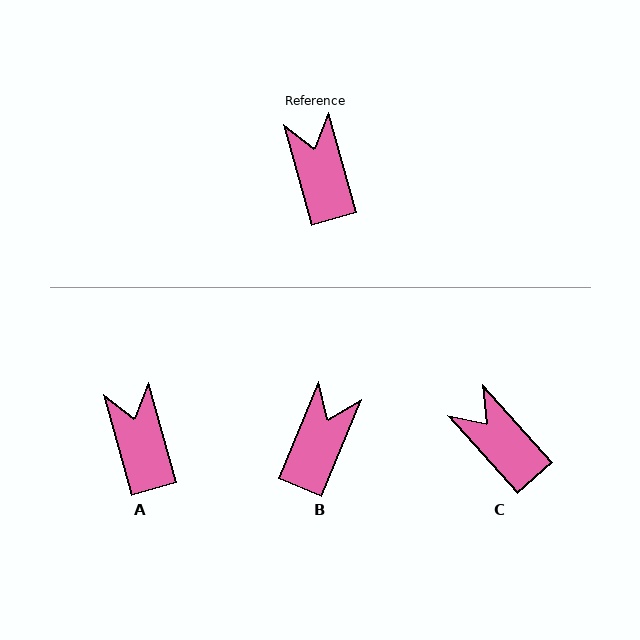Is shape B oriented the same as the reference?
No, it is off by about 38 degrees.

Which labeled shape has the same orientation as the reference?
A.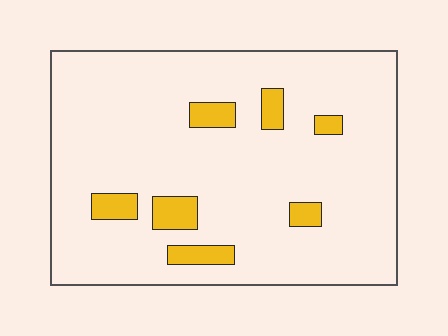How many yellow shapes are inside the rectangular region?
7.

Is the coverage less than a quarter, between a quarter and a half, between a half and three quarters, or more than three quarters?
Less than a quarter.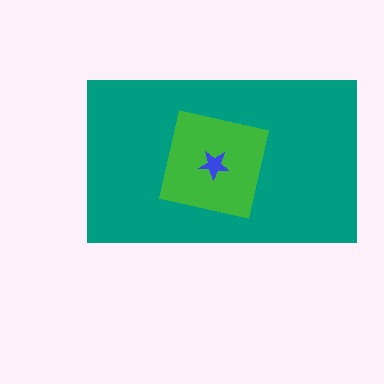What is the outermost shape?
The teal rectangle.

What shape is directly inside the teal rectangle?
The green square.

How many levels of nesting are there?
3.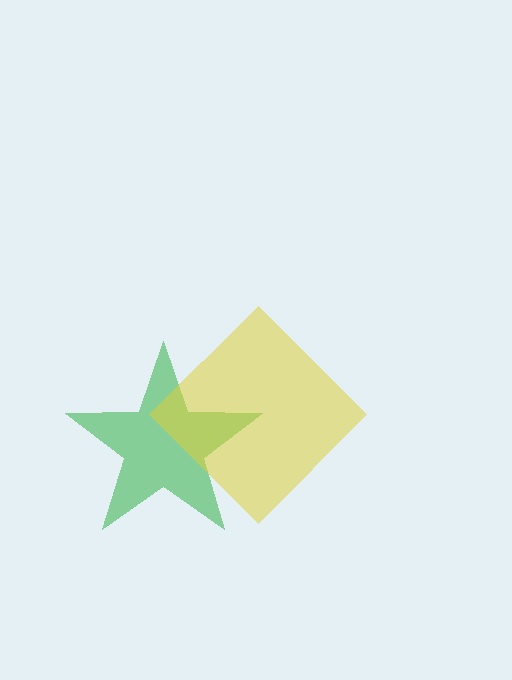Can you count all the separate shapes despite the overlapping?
Yes, there are 2 separate shapes.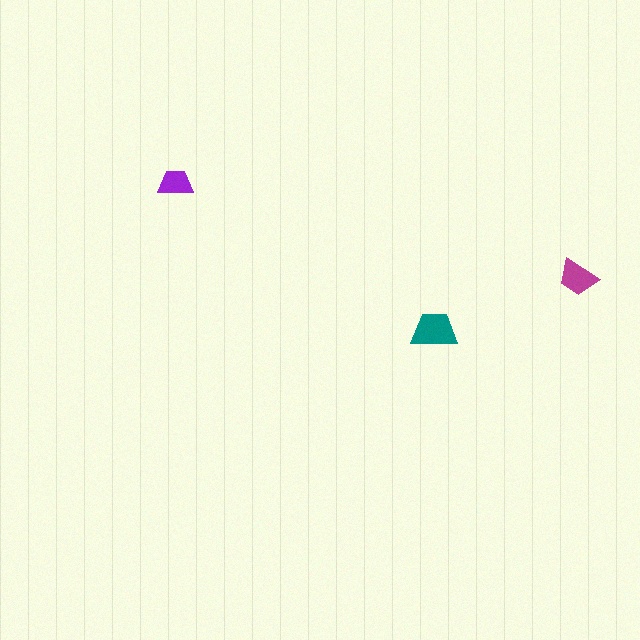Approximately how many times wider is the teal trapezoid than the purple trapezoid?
About 1.5 times wider.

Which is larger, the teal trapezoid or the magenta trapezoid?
The teal one.